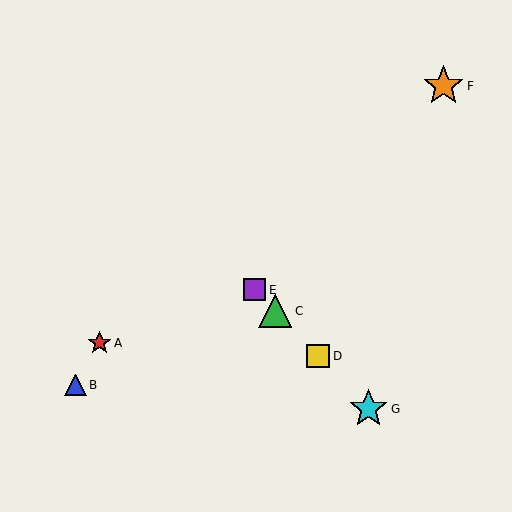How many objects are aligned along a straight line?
4 objects (C, D, E, G) are aligned along a straight line.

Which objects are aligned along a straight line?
Objects C, D, E, G are aligned along a straight line.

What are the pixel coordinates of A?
Object A is at (99, 343).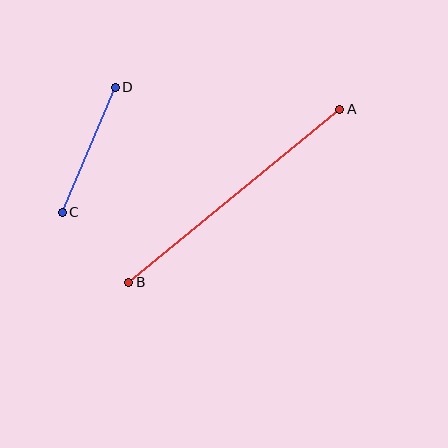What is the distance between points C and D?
The distance is approximately 136 pixels.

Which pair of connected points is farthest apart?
Points A and B are farthest apart.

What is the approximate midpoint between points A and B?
The midpoint is at approximately (234, 196) pixels.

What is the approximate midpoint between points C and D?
The midpoint is at approximately (89, 150) pixels.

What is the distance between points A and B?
The distance is approximately 273 pixels.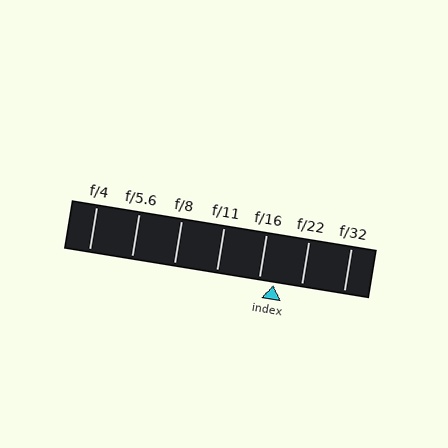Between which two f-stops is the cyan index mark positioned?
The index mark is between f/16 and f/22.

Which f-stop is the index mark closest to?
The index mark is closest to f/16.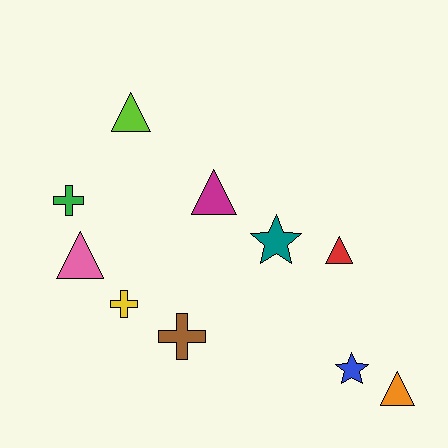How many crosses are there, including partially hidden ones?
There are 3 crosses.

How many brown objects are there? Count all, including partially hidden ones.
There is 1 brown object.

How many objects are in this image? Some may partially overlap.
There are 10 objects.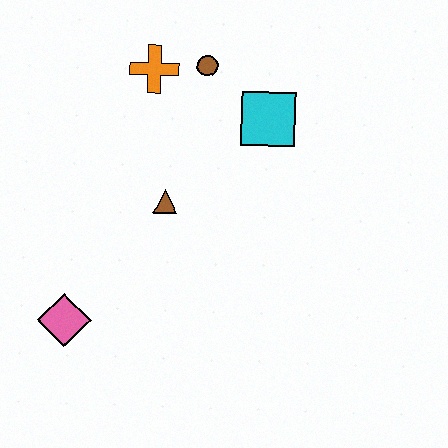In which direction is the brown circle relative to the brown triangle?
The brown circle is above the brown triangle.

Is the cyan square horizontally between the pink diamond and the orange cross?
No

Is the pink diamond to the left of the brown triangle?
Yes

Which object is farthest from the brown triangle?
The pink diamond is farthest from the brown triangle.